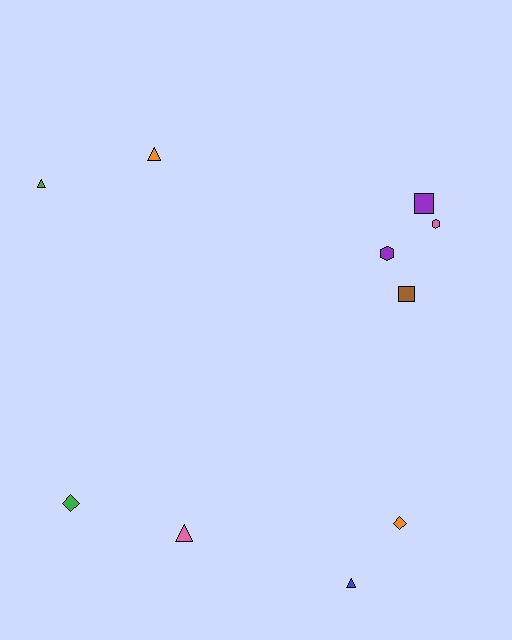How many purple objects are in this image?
There are 2 purple objects.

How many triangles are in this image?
There are 4 triangles.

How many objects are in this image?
There are 10 objects.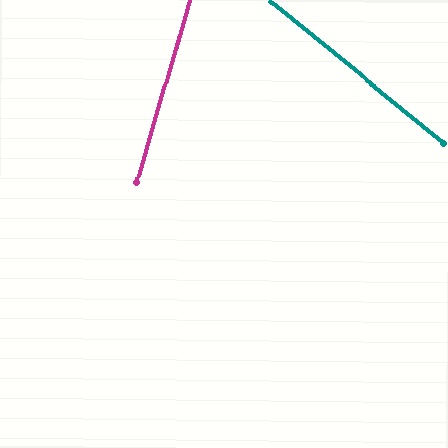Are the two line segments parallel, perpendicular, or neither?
Neither parallel nor perpendicular — they differ by about 67°.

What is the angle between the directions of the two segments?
Approximately 67 degrees.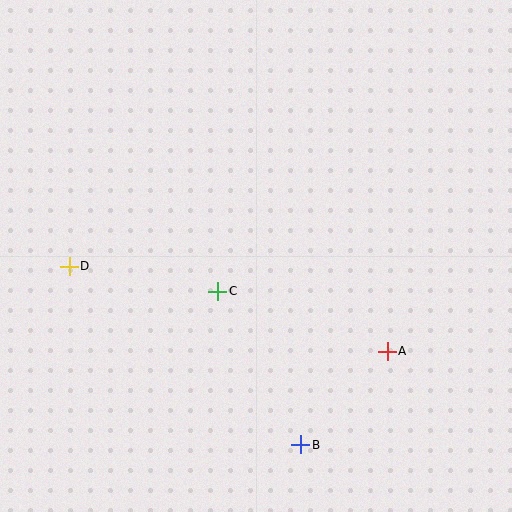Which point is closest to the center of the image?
Point C at (218, 291) is closest to the center.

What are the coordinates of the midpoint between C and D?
The midpoint between C and D is at (144, 279).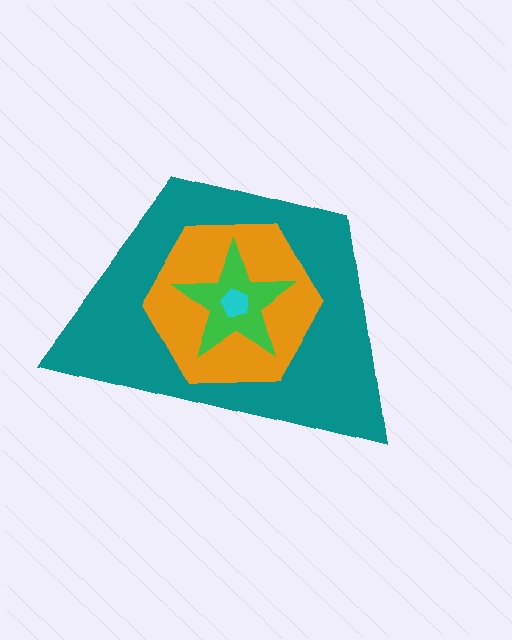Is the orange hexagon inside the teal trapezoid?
Yes.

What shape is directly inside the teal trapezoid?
The orange hexagon.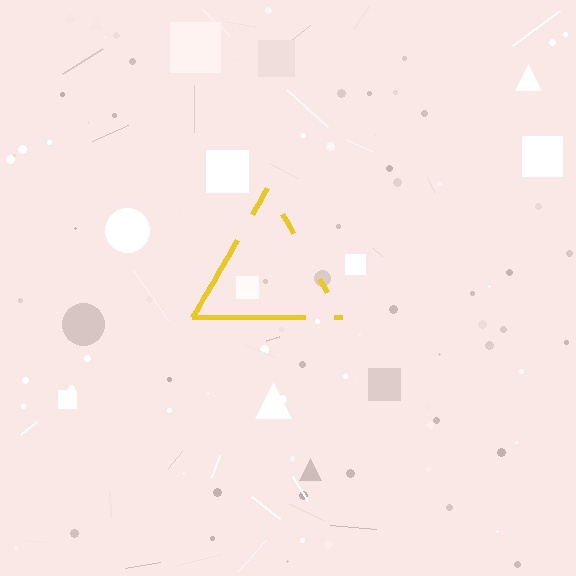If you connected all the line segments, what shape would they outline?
They would outline a triangle.